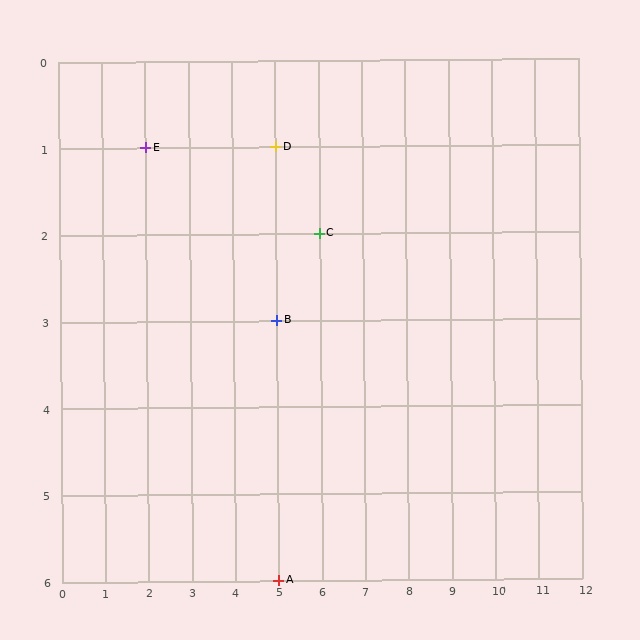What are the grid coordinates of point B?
Point B is at grid coordinates (5, 3).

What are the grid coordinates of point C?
Point C is at grid coordinates (6, 2).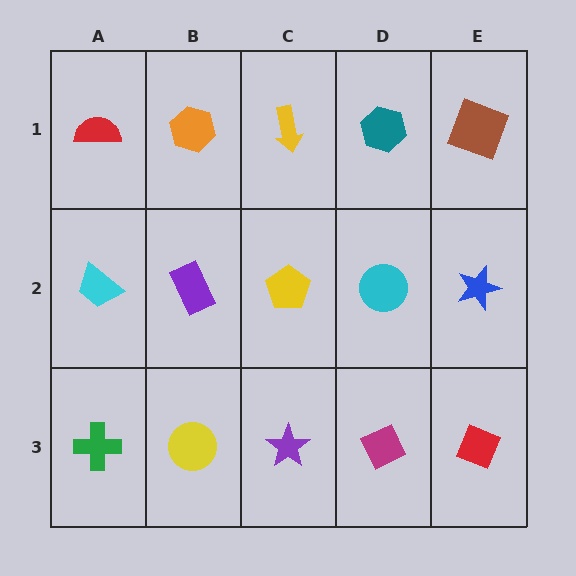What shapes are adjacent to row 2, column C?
A yellow arrow (row 1, column C), a purple star (row 3, column C), a purple rectangle (row 2, column B), a cyan circle (row 2, column D).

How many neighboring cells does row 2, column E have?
3.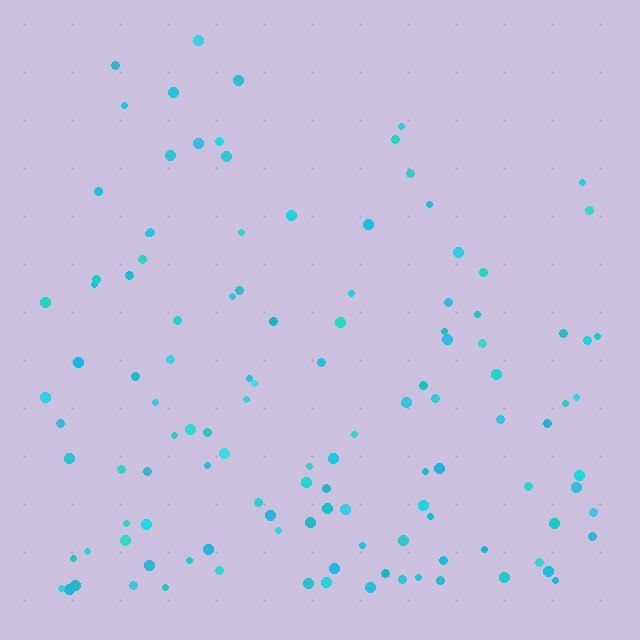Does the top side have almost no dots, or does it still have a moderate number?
Still a moderate number, just noticeably fewer than the bottom.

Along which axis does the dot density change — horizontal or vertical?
Vertical.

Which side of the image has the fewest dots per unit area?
The top.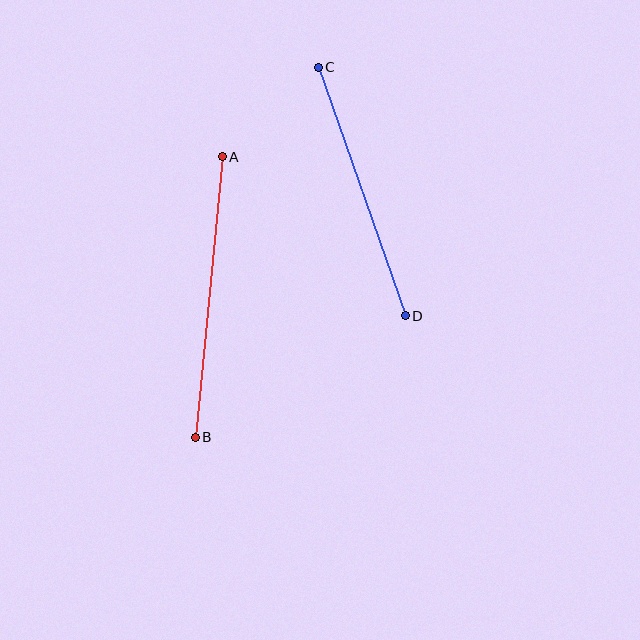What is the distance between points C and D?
The distance is approximately 263 pixels.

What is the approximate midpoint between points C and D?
The midpoint is at approximately (362, 191) pixels.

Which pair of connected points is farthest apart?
Points A and B are farthest apart.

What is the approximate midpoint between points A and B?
The midpoint is at approximately (209, 297) pixels.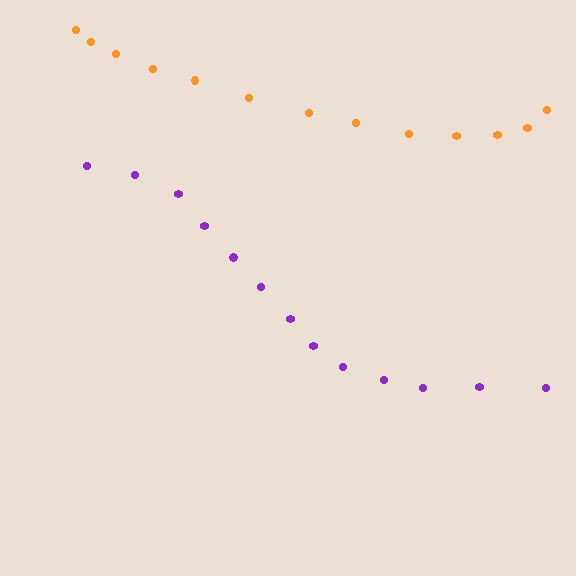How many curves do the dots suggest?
There are 2 distinct paths.